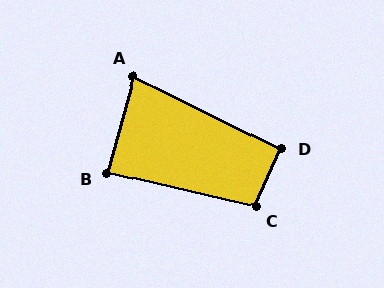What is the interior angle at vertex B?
Approximately 88 degrees (approximately right).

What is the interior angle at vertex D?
Approximately 92 degrees (approximately right).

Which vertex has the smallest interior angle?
A, at approximately 79 degrees.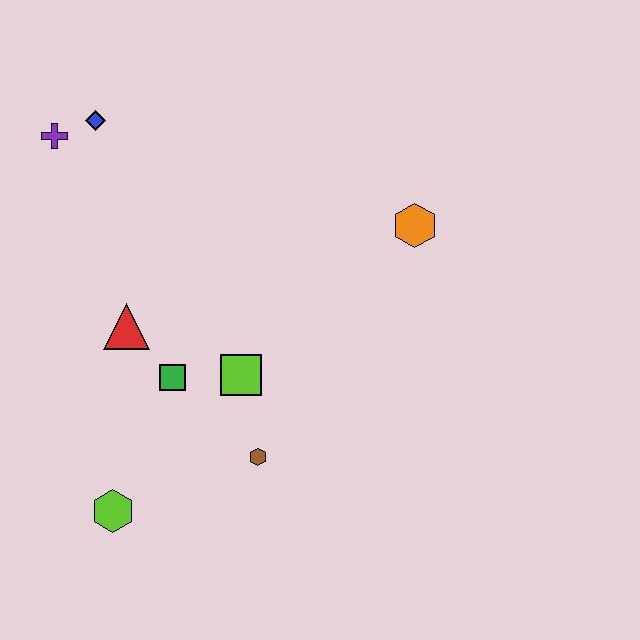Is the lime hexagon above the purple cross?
No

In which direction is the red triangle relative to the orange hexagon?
The red triangle is to the left of the orange hexagon.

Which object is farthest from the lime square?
The purple cross is farthest from the lime square.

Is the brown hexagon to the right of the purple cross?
Yes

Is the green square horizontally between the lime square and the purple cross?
Yes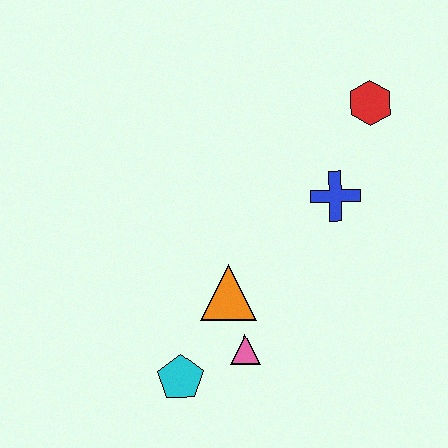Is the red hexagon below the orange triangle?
No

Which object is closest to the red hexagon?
The blue cross is closest to the red hexagon.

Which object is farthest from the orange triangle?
The red hexagon is farthest from the orange triangle.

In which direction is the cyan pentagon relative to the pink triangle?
The cyan pentagon is to the left of the pink triangle.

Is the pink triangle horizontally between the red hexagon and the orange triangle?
Yes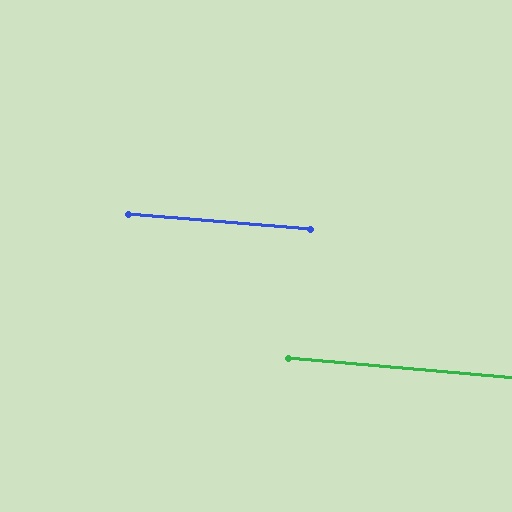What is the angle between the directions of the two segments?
Approximately 0 degrees.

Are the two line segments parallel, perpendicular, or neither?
Parallel — their directions differ by only 0.1°.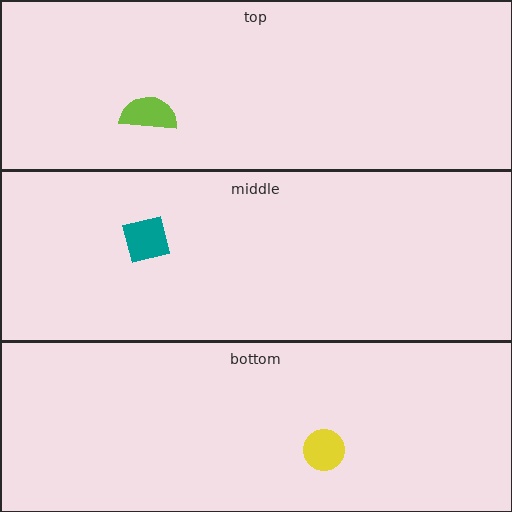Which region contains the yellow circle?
The bottom region.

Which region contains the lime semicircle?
The top region.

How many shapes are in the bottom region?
1.